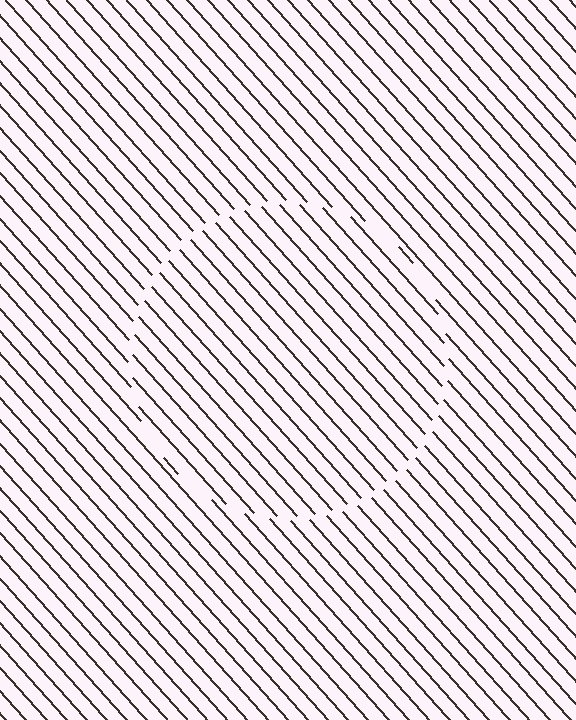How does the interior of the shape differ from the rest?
The interior of the shape contains the same grating, shifted by half a period — the contour is defined by the phase discontinuity where line-ends from the inner and outer gratings abut.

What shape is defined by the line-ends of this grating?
An illusory circle. The interior of the shape contains the same grating, shifted by half a period — the contour is defined by the phase discontinuity where line-ends from the inner and outer gratings abut.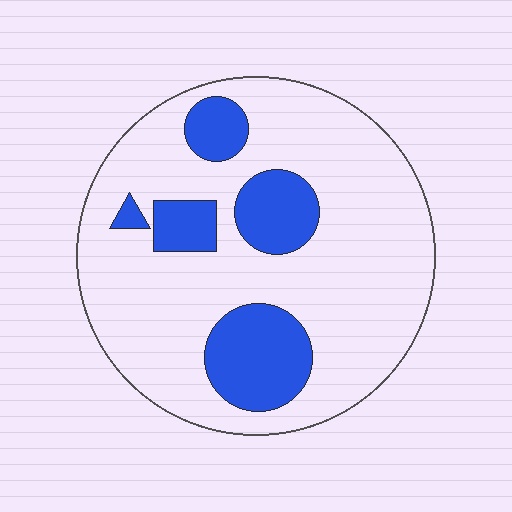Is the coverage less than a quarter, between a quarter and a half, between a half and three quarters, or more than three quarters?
Less than a quarter.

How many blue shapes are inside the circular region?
5.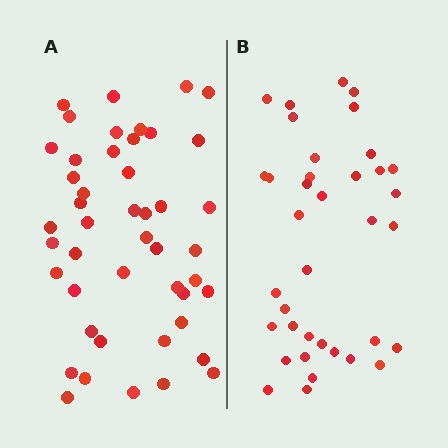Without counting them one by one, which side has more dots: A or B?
Region A (the left region) has more dots.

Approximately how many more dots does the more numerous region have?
Region A has roughly 8 or so more dots than region B.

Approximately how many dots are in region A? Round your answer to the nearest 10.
About 50 dots. (The exact count is 46, which rounds to 50.)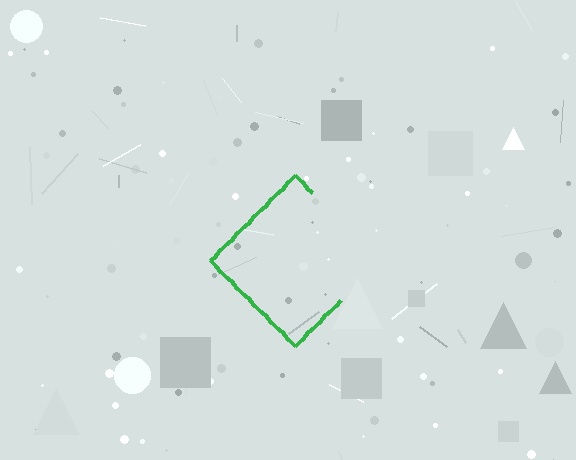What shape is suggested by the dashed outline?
The dashed outline suggests a diamond.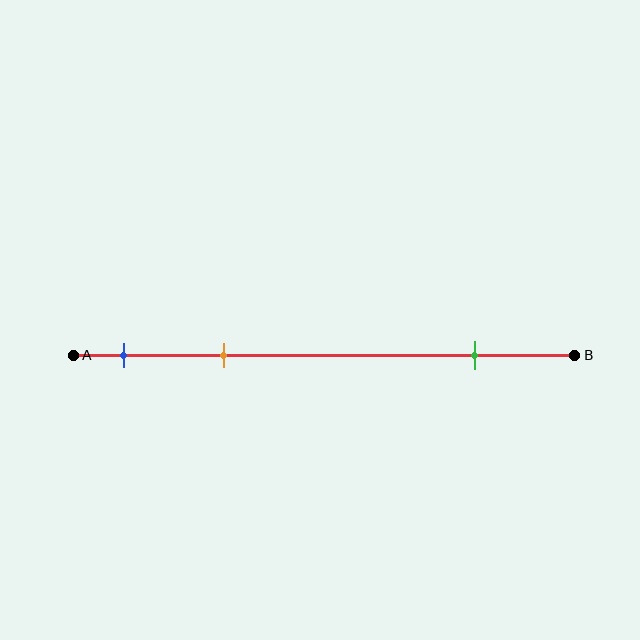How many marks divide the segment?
There are 3 marks dividing the segment.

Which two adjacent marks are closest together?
The blue and orange marks are the closest adjacent pair.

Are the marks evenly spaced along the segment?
No, the marks are not evenly spaced.